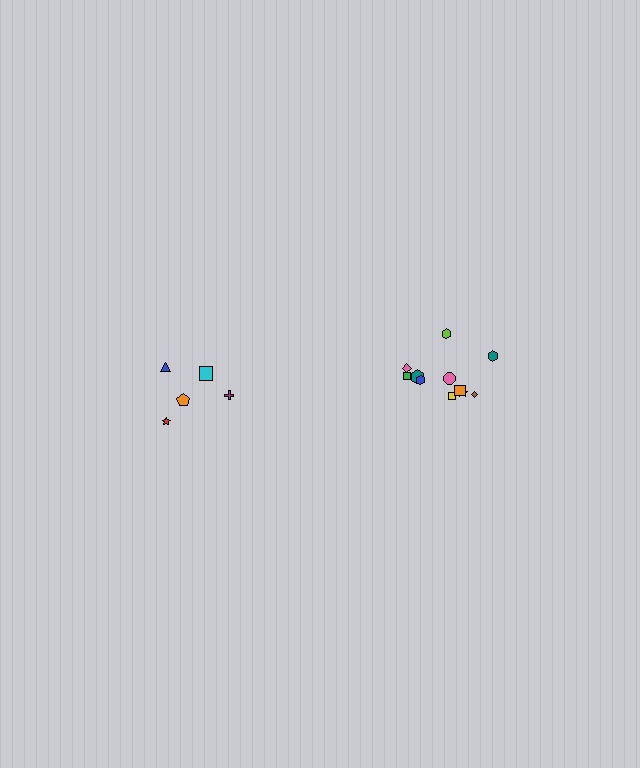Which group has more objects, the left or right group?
The right group.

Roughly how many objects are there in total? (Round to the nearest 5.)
Roughly 15 objects in total.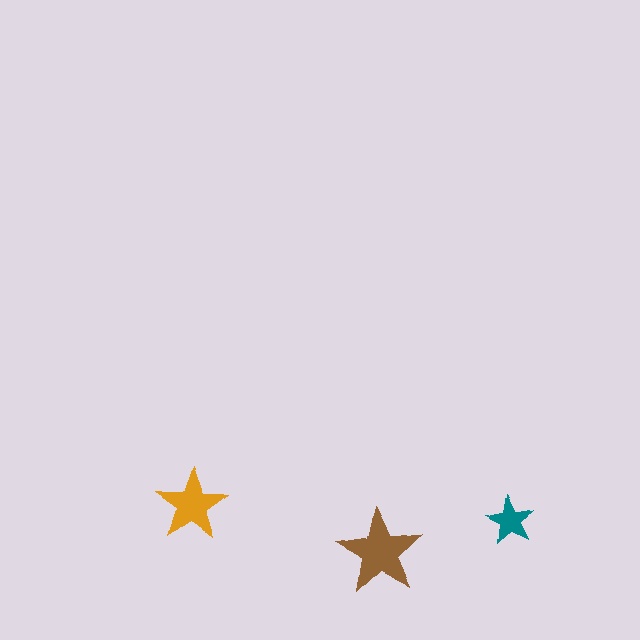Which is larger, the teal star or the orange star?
The orange one.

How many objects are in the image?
There are 3 objects in the image.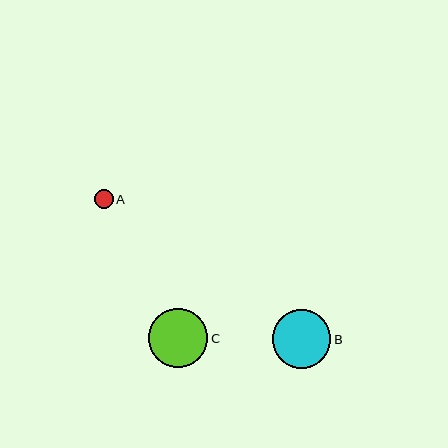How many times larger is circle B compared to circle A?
Circle B is approximately 3.1 times the size of circle A.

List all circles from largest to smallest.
From largest to smallest: C, B, A.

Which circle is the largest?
Circle C is the largest with a size of approximately 59 pixels.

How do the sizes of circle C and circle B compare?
Circle C and circle B are approximately the same size.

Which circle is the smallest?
Circle A is the smallest with a size of approximately 19 pixels.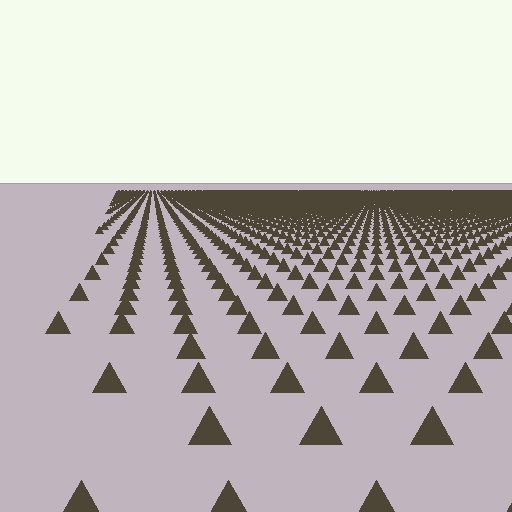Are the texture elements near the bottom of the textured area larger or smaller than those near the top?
Larger. Near the bottom, elements are closer to the viewer and appear at a bigger on-screen size.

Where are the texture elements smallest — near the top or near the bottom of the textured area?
Near the top.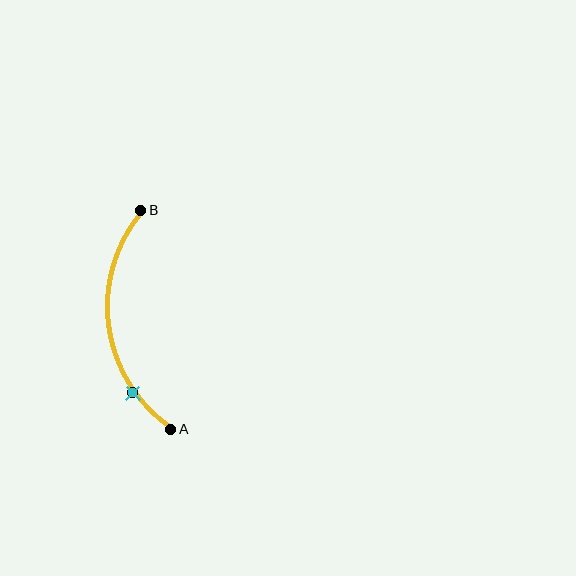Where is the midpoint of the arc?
The arc midpoint is the point on the curve farthest from the straight line joining A and B. It sits to the left of that line.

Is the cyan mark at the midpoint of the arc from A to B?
No. The cyan mark lies on the arc but is closer to endpoint A. The arc midpoint would be at the point on the curve equidistant along the arc from both A and B.